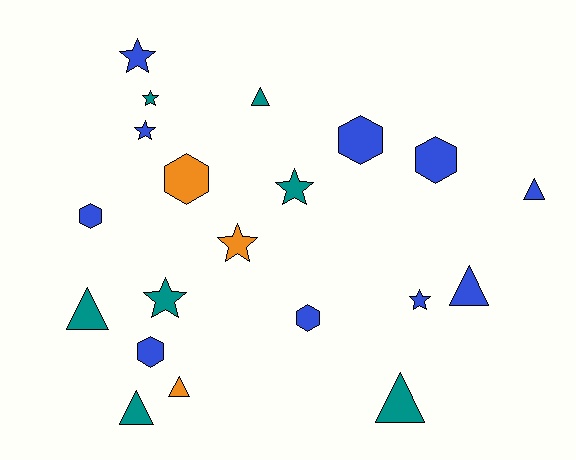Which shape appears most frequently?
Star, with 7 objects.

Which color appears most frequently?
Blue, with 10 objects.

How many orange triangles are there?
There is 1 orange triangle.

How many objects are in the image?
There are 20 objects.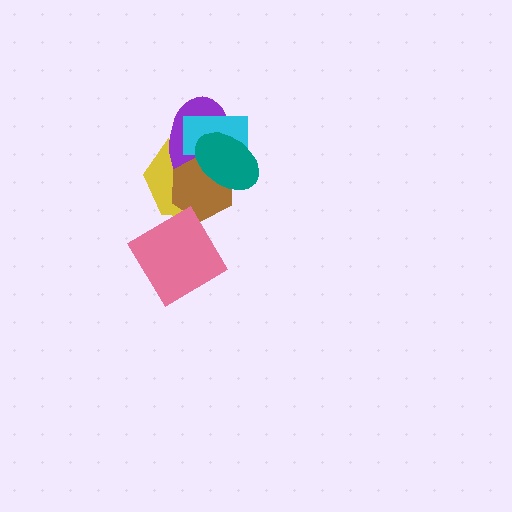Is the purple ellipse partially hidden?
Yes, it is partially covered by another shape.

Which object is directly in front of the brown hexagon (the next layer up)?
The cyan rectangle is directly in front of the brown hexagon.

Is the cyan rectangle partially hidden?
Yes, it is partially covered by another shape.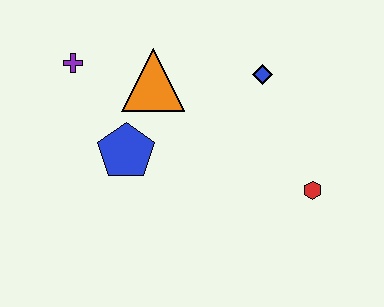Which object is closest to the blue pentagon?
The orange triangle is closest to the blue pentagon.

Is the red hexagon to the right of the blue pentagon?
Yes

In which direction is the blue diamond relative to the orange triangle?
The blue diamond is to the right of the orange triangle.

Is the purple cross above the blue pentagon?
Yes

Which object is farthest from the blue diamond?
The purple cross is farthest from the blue diamond.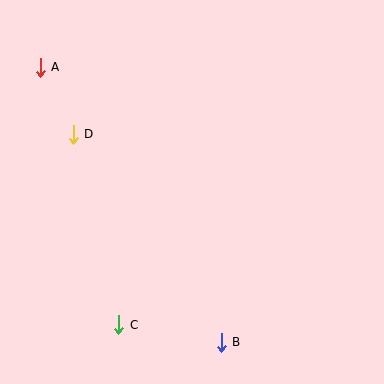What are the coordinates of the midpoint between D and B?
The midpoint between D and B is at (147, 238).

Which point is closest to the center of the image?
Point D at (73, 134) is closest to the center.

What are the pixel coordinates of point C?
Point C is at (119, 325).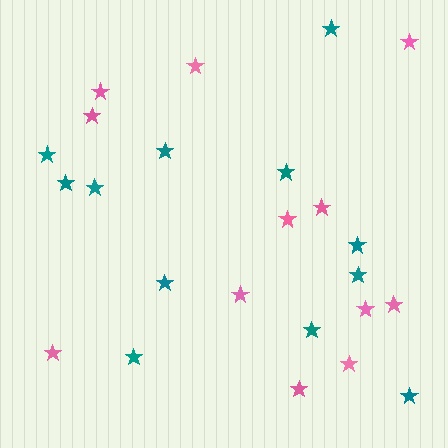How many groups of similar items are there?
There are 2 groups: one group of teal stars (12) and one group of pink stars (12).